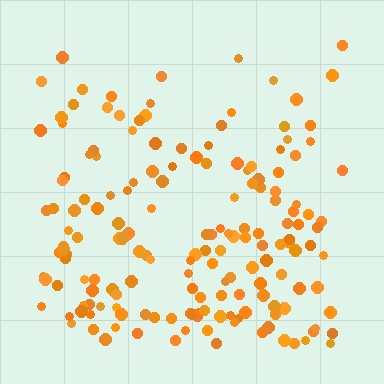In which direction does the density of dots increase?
From top to bottom, with the bottom side densest.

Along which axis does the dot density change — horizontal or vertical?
Vertical.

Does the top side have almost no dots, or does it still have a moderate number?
Still a moderate number, just noticeably fewer than the bottom.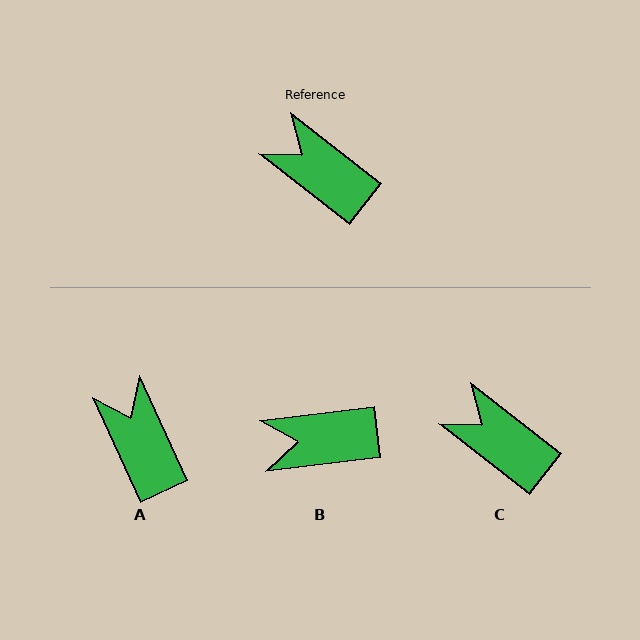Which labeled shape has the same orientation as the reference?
C.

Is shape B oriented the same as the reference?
No, it is off by about 45 degrees.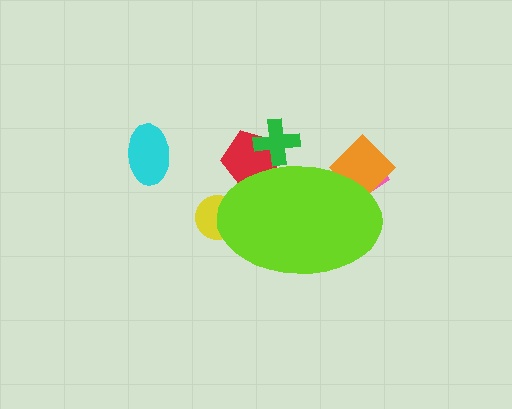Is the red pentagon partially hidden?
Yes, the red pentagon is partially hidden behind the lime ellipse.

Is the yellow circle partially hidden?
Yes, the yellow circle is partially hidden behind the lime ellipse.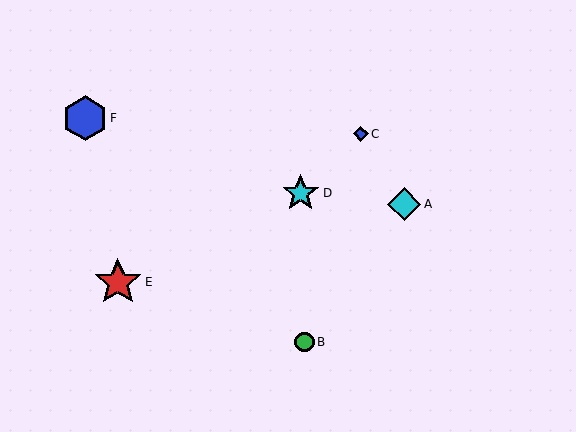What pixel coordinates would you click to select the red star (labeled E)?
Click at (118, 282) to select the red star E.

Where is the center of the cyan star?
The center of the cyan star is at (301, 193).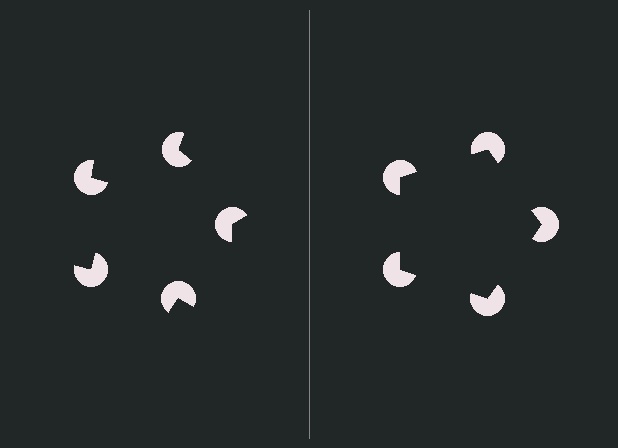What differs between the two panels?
The pac-man discs are positioned identically on both sides; only the wedge orientations differ. On the right they align to a pentagon; on the left they are misaligned.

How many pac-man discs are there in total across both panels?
10 — 5 on each side.